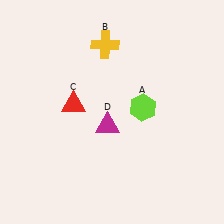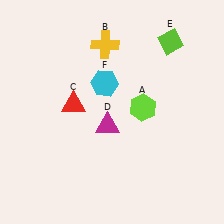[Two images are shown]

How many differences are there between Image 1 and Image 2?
There are 2 differences between the two images.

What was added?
A lime diamond (E), a cyan hexagon (F) were added in Image 2.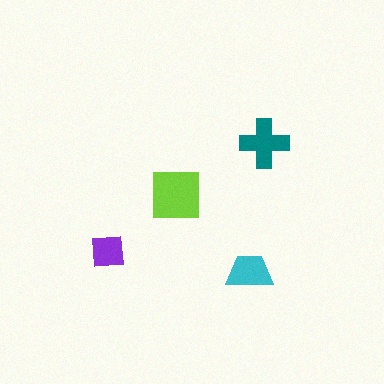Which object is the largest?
The lime square.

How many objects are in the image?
There are 4 objects in the image.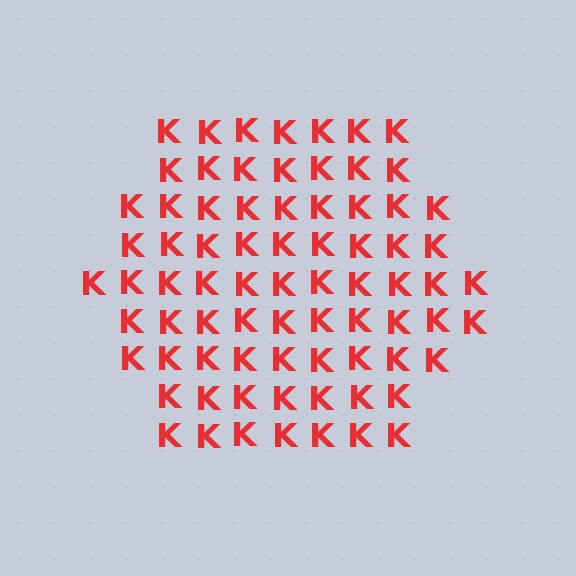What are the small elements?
The small elements are letter K's.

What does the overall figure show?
The overall figure shows a hexagon.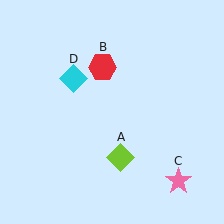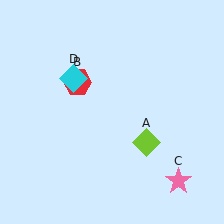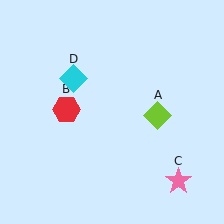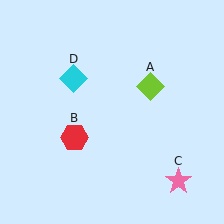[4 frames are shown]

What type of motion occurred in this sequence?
The lime diamond (object A), red hexagon (object B) rotated counterclockwise around the center of the scene.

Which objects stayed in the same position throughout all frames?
Pink star (object C) and cyan diamond (object D) remained stationary.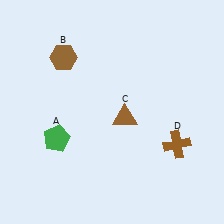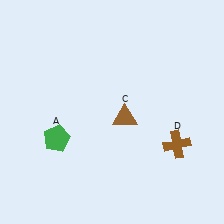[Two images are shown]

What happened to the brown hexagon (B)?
The brown hexagon (B) was removed in Image 2. It was in the top-left area of Image 1.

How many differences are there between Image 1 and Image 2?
There is 1 difference between the two images.